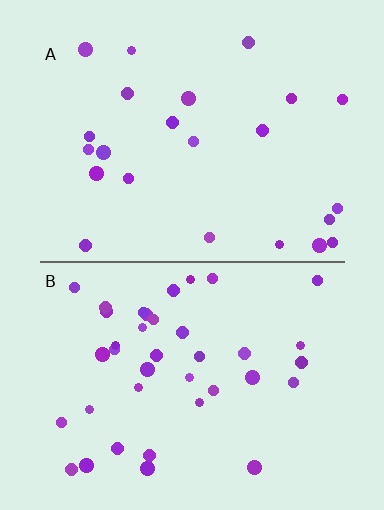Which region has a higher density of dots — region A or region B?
B (the bottom).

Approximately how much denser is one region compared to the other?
Approximately 1.7× — region B over region A.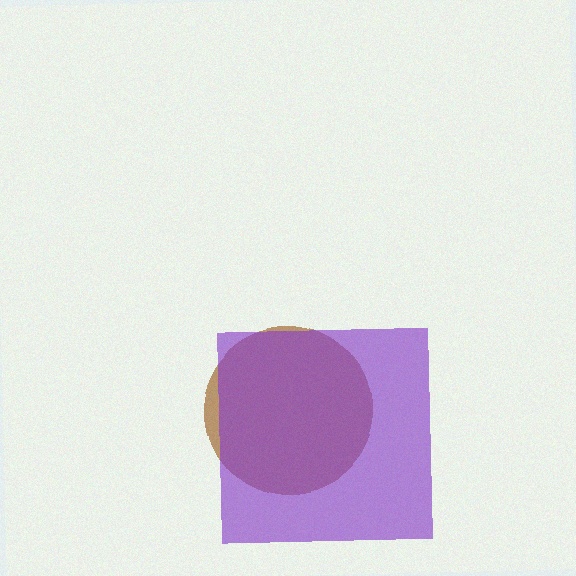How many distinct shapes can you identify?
There are 2 distinct shapes: a brown circle, a purple square.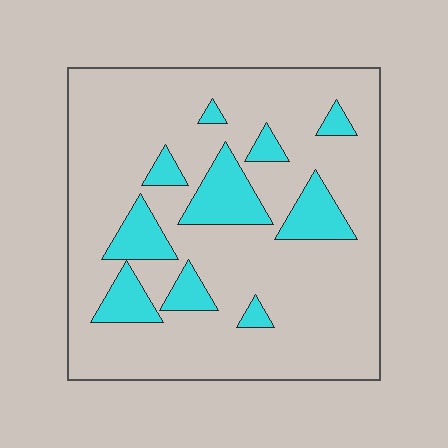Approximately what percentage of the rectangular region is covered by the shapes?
Approximately 20%.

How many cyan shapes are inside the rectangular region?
10.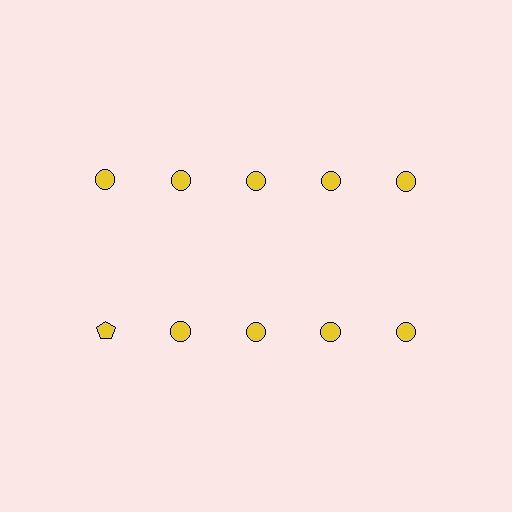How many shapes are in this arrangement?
There are 10 shapes arranged in a grid pattern.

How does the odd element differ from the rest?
It has a different shape: pentagon instead of circle.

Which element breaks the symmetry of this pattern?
The yellow pentagon in the second row, leftmost column breaks the symmetry. All other shapes are yellow circles.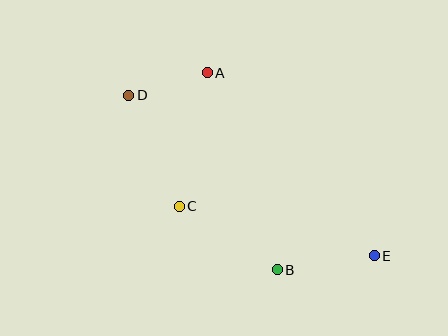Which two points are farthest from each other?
Points D and E are farthest from each other.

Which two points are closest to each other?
Points A and D are closest to each other.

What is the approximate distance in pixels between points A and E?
The distance between A and E is approximately 248 pixels.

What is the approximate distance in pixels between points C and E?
The distance between C and E is approximately 201 pixels.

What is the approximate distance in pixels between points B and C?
The distance between B and C is approximately 117 pixels.